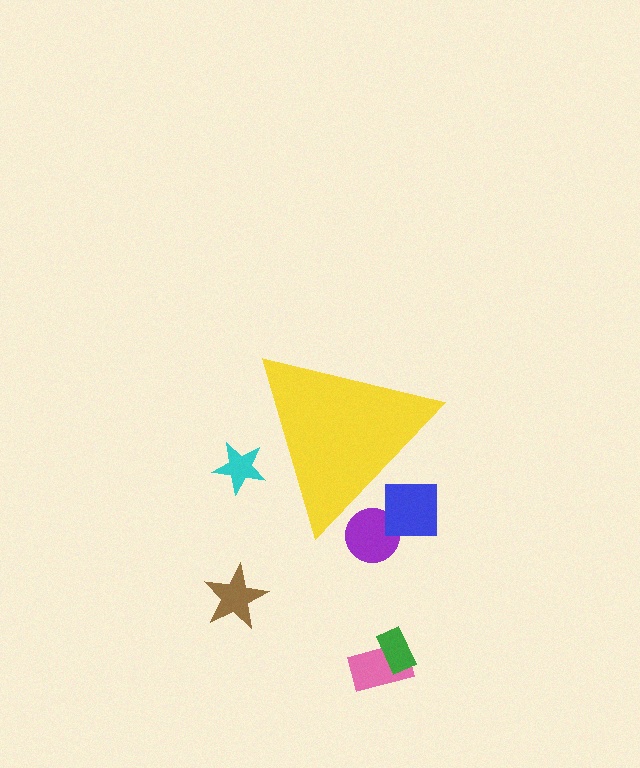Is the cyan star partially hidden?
Yes, the cyan star is partially hidden behind the yellow triangle.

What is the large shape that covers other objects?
A yellow triangle.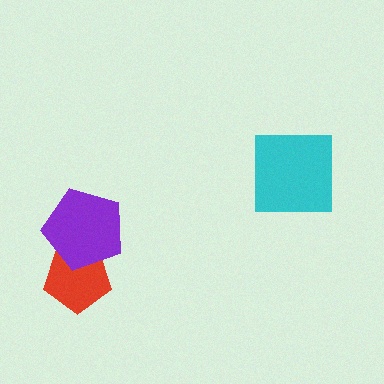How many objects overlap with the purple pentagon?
1 object overlaps with the purple pentagon.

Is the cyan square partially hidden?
No, no other shape covers it.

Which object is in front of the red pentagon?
The purple pentagon is in front of the red pentagon.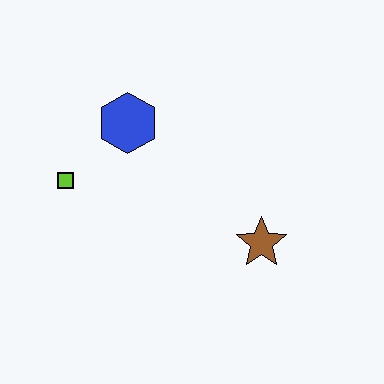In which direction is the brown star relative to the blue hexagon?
The brown star is to the right of the blue hexagon.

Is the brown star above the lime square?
No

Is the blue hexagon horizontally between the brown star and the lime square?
Yes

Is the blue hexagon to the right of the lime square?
Yes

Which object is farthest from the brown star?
The lime square is farthest from the brown star.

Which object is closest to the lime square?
The blue hexagon is closest to the lime square.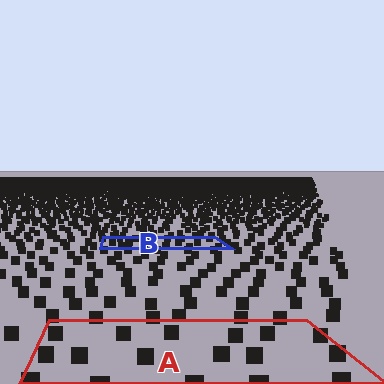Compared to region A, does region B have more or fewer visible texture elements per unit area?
Region B has more texture elements per unit area — they are packed more densely because it is farther away.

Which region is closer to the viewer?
Region A is closer. The texture elements there are larger and more spread out.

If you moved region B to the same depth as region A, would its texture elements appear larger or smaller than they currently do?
They would appear larger. At a closer depth, the same texture elements are projected at a bigger on-screen size.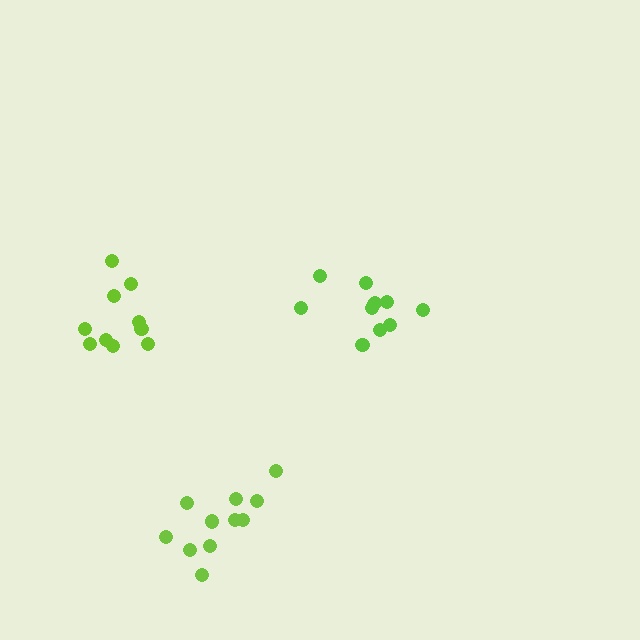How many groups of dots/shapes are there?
There are 3 groups.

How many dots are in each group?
Group 1: 10 dots, Group 2: 11 dots, Group 3: 11 dots (32 total).